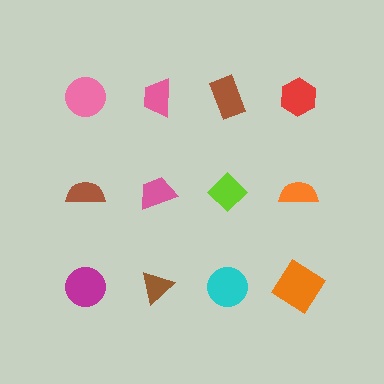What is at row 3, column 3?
A cyan circle.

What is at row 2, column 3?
A lime diamond.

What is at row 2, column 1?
A brown semicircle.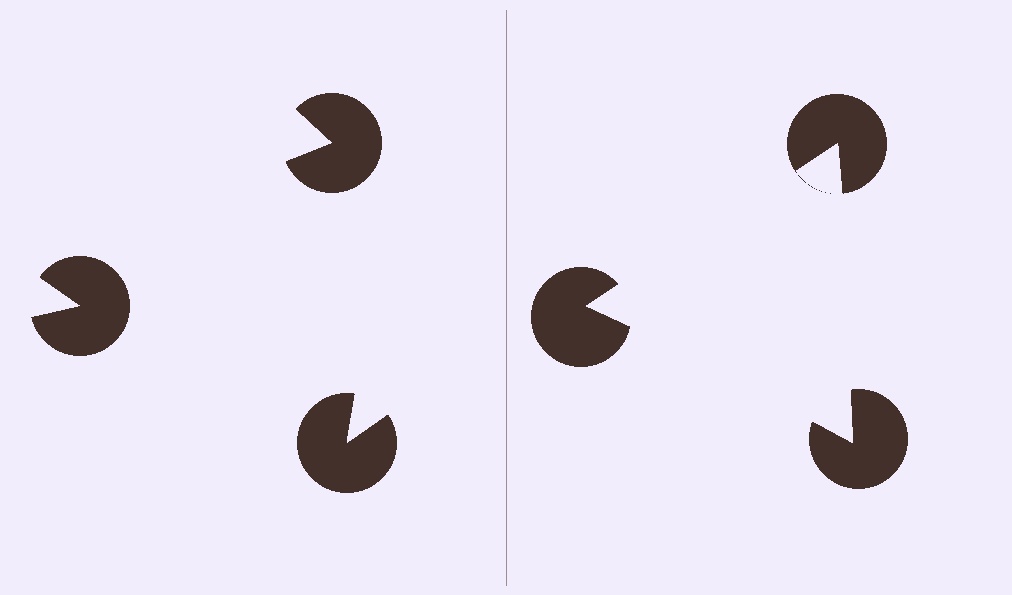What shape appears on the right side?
An illusory triangle.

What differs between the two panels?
The pac-man discs are positioned identically on both sides; only the wedge orientations differ. On the right they align to a triangle; on the left they are misaligned.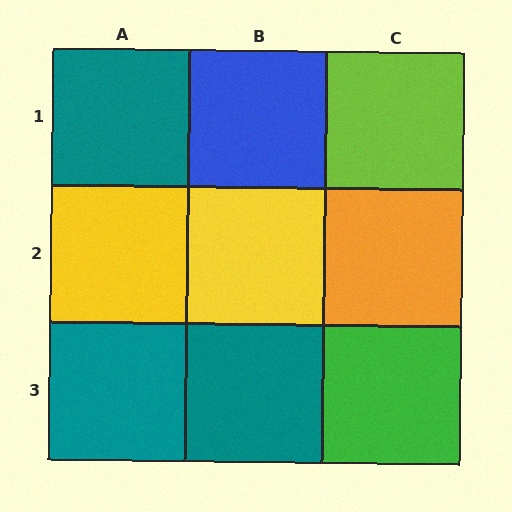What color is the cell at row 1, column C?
Lime.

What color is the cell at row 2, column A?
Yellow.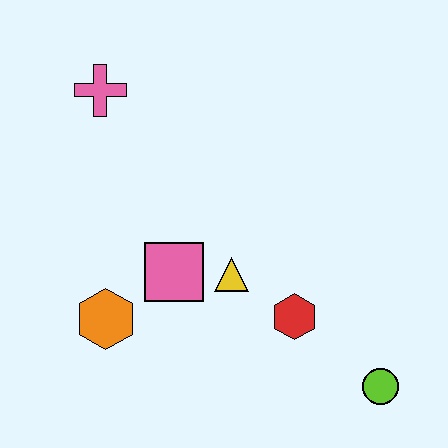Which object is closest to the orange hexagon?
The pink square is closest to the orange hexagon.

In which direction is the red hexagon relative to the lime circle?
The red hexagon is to the left of the lime circle.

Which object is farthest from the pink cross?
The lime circle is farthest from the pink cross.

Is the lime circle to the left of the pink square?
No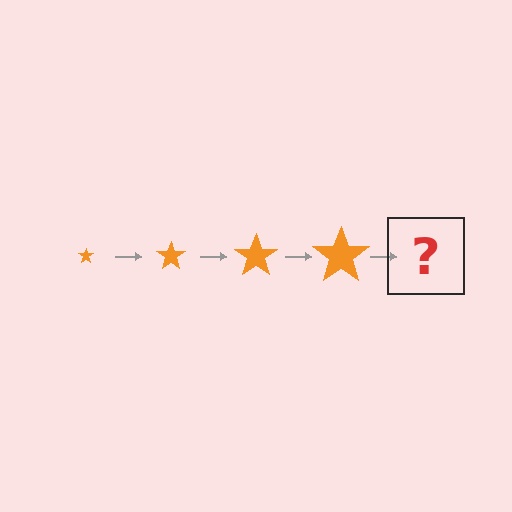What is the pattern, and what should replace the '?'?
The pattern is that the star gets progressively larger each step. The '?' should be an orange star, larger than the previous one.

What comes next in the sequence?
The next element should be an orange star, larger than the previous one.